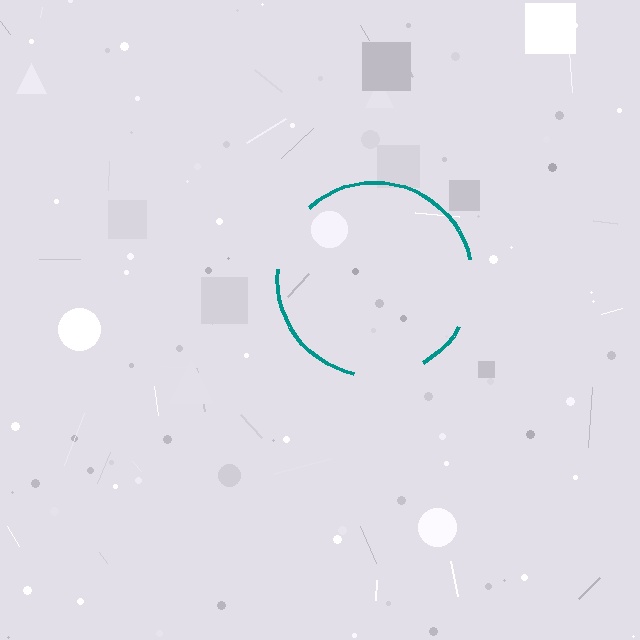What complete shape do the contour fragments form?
The contour fragments form a circle.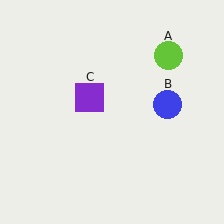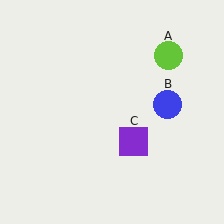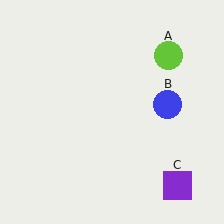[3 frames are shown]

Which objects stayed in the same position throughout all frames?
Lime circle (object A) and blue circle (object B) remained stationary.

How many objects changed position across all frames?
1 object changed position: purple square (object C).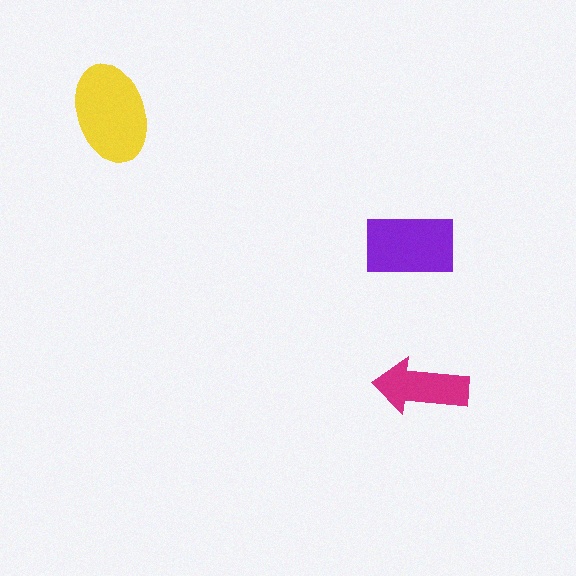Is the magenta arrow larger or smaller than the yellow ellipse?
Smaller.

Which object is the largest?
The yellow ellipse.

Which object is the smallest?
The magenta arrow.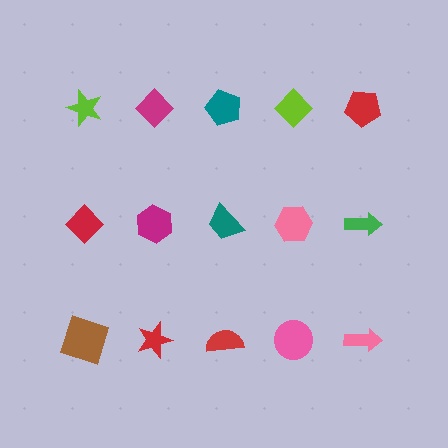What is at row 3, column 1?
A brown square.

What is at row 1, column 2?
A magenta diamond.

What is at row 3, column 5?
A pink arrow.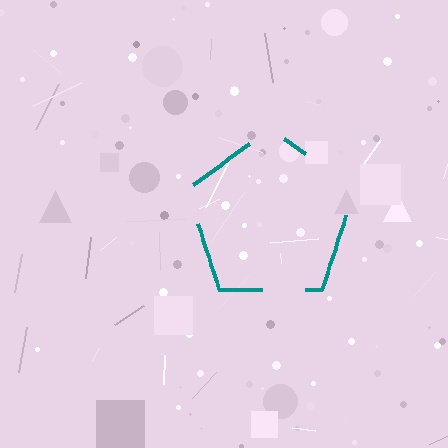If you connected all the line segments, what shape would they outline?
They would outline a pentagon.